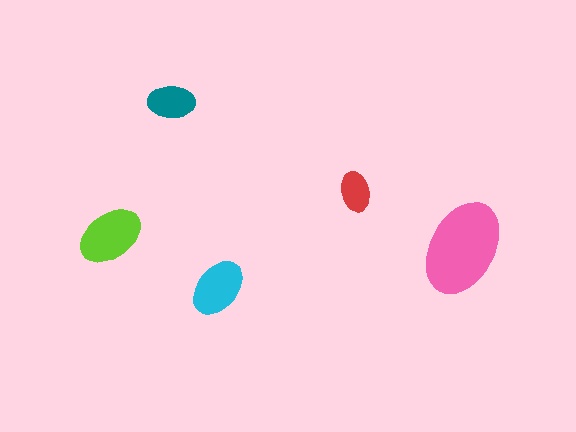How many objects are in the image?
There are 5 objects in the image.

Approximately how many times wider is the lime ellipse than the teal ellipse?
About 1.5 times wider.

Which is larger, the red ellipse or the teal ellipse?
The teal one.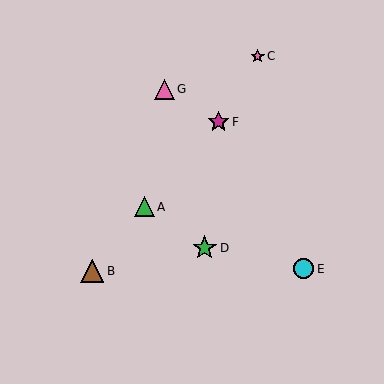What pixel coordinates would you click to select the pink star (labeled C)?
Click at (258, 56) to select the pink star C.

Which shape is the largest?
The green star (labeled D) is the largest.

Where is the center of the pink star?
The center of the pink star is at (258, 56).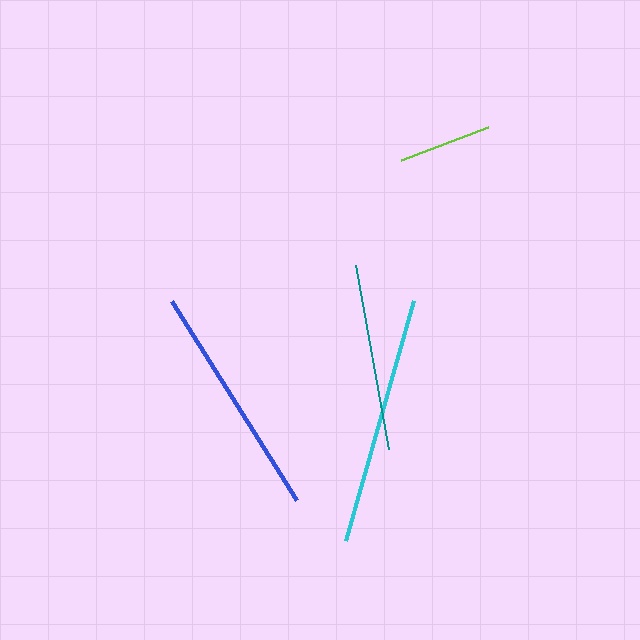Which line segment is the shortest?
The lime line is the shortest at approximately 93 pixels.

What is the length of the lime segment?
The lime segment is approximately 93 pixels long.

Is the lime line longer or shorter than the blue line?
The blue line is longer than the lime line.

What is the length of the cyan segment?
The cyan segment is approximately 249 pixels long.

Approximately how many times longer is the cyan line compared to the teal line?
The cyan line is approximately 1.3 times the length of the teal line.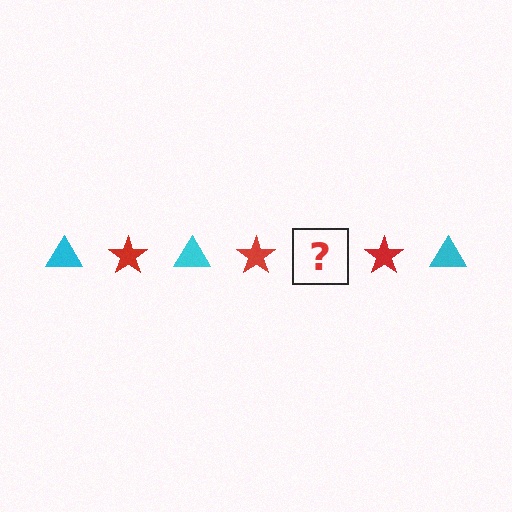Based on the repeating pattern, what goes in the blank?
The blank should be a cyan triangle.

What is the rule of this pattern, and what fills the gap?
The rule is that the pattern alternates between cyan triangle and red star. The gap should be filled with a cyan triangle.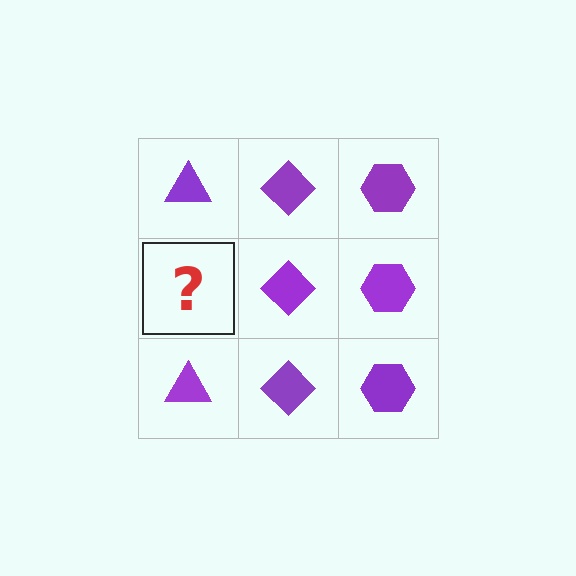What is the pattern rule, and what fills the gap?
The rule is that each column has a consistent shape. The gap should be filled with a purple triangle.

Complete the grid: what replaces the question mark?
The question mark should be replaced with a purple triangle.